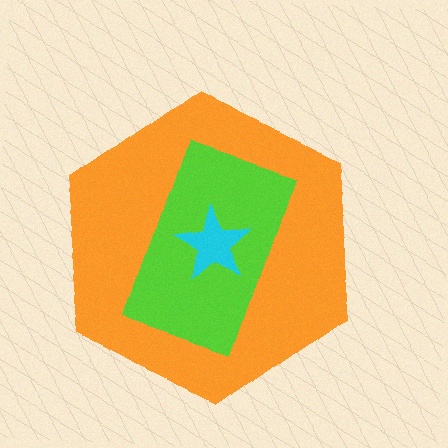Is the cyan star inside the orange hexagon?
Yes.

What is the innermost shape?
The cyan star.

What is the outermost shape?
The orange hexagon.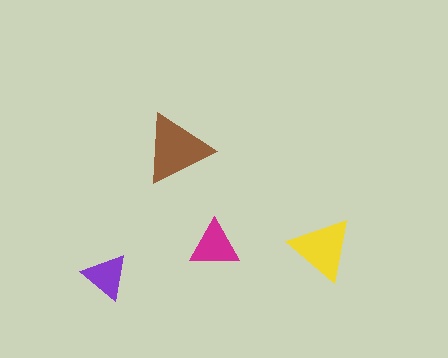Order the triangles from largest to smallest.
the brown one, the yellow one, the magenta one, the purple one.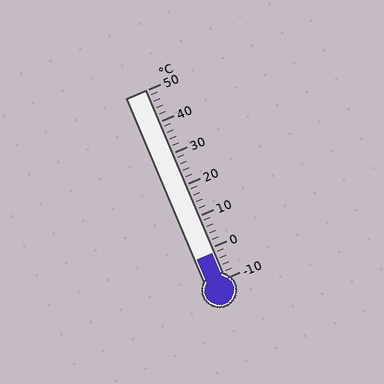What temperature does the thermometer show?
The thermometer shows approximately -2°C.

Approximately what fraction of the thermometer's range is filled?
The thermometer is filled to approximately 15% of its range.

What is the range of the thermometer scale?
The thermometer scale ranges from -10°C to 50°C.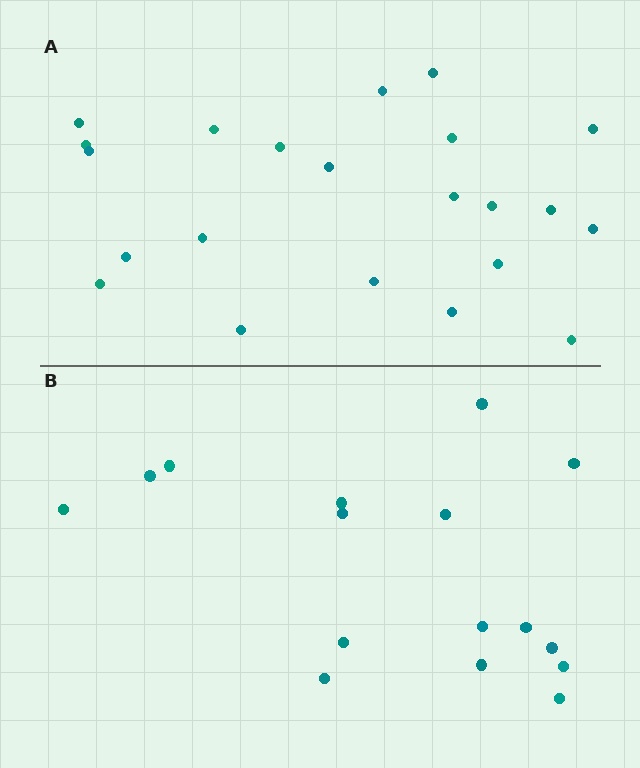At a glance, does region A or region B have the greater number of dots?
Region A (the top region) has more dots.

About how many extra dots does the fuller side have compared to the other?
Region A has about 6 more dots than region B.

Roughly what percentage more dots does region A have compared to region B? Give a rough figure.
About 40% more.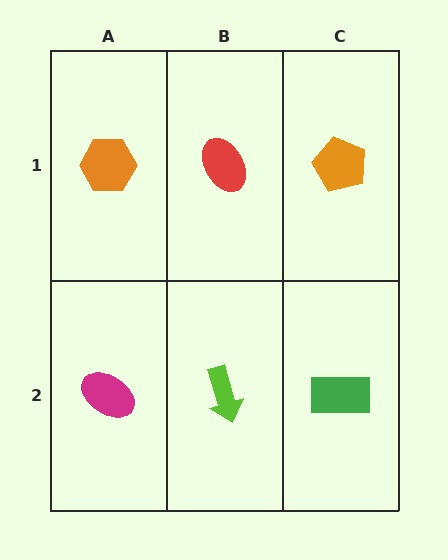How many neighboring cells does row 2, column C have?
2.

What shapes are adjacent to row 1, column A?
A magenta ellipse (row 2, column A), a red ellipse (row 1, column B).